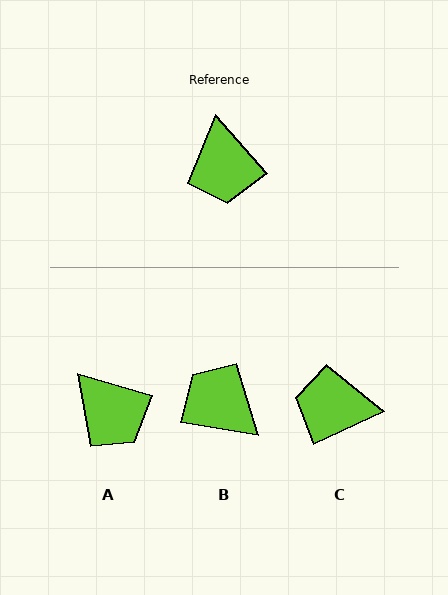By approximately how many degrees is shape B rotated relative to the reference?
Approximately 140 degrees clockwise.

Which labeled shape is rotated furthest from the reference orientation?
B, about 140 degrees away.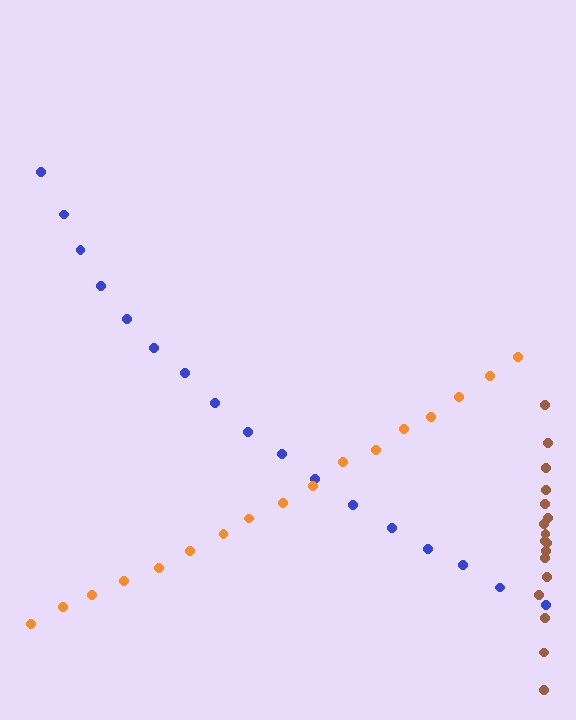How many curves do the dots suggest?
There are 3 distinct paths.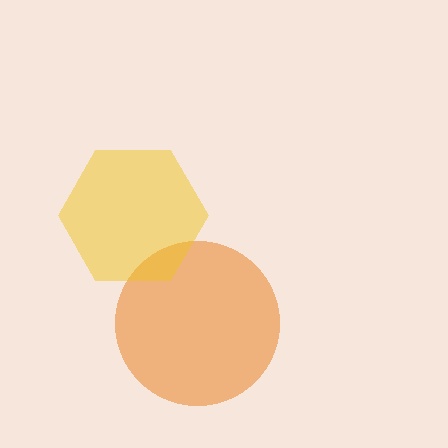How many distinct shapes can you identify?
There are 2 distinct shapes: an orange circle, a yellow hexagon.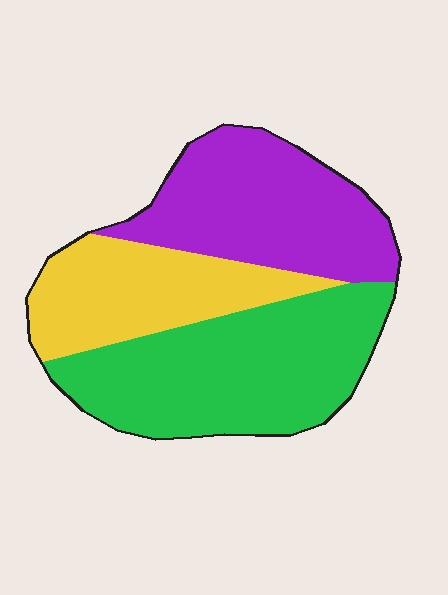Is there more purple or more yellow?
Purple.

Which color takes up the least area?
Yellow, at roughly 25%.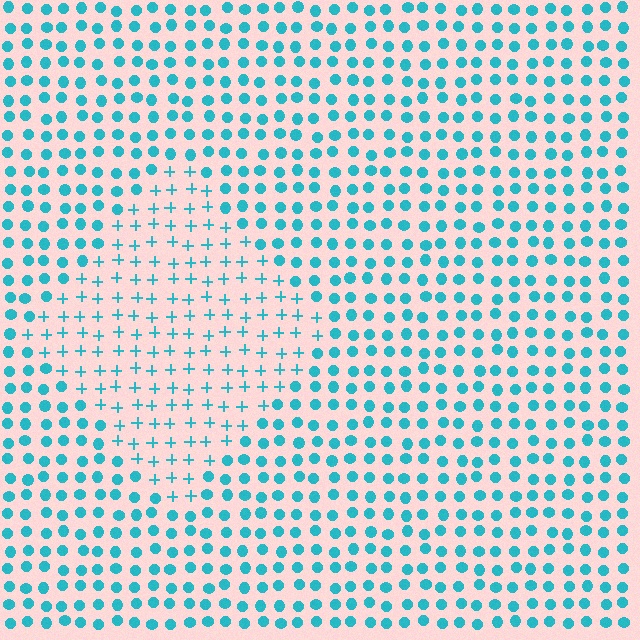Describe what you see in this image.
The image is filled with small cyan elements arranged in a uniform grid. A diamond-shaped region contains plus signs, while the surrounding area contains circles. The boundary is defined purely by the change in element shape.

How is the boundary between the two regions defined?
The boundary is defined by a change in element shape: plus signs inside vs. circles outside. All elements share the same color and spacing.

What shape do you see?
I see a diamond.